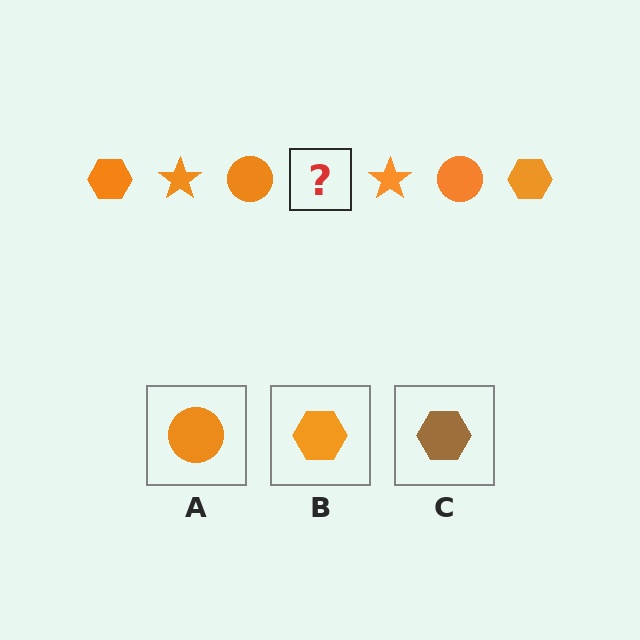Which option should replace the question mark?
Option B.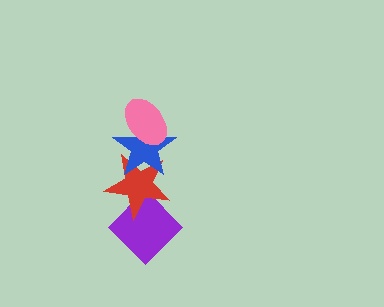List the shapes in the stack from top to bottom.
From top to bottom: the pink ellipse, the blue star, the red star, the purple diamond.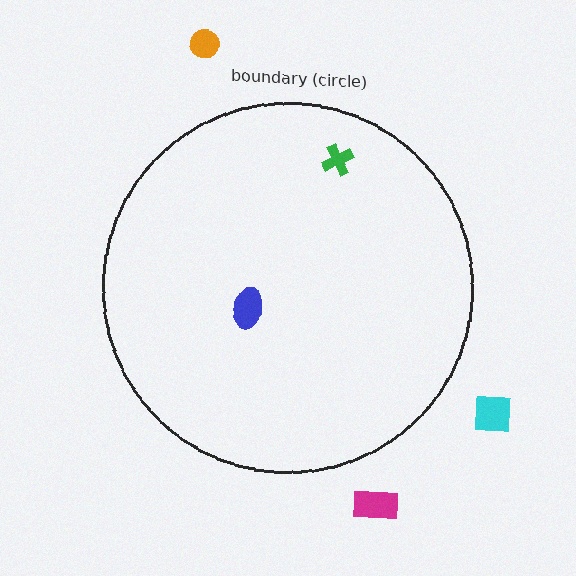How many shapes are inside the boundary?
2 inside, 3 outside.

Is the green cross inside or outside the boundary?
Inside.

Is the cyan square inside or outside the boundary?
Outside.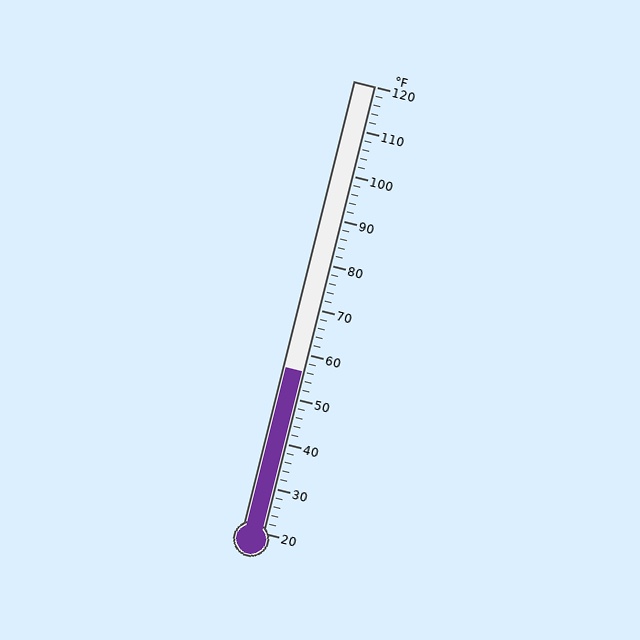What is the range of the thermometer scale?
The thermometer scale ranges from 20°F to 120°F.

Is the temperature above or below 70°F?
The temperature is below 70°F.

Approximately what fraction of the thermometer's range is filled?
The thermometer is filled to approximately 35% of its range.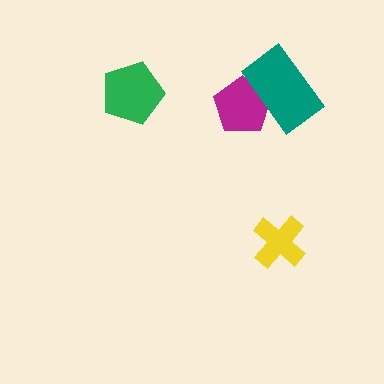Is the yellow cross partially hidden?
No, no other shape covers it.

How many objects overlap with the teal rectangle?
1 object overlaps with the teal rectangle.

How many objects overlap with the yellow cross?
0 objects overlap with the yellow cross.